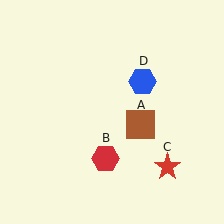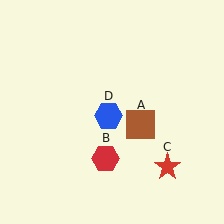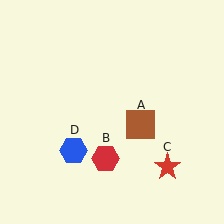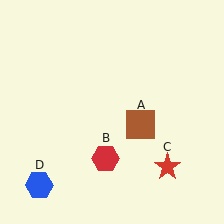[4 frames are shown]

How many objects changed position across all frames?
1 object changed position: blue hexagon (object D).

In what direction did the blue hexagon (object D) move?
The blue hexagon (object D) moved down and to the left.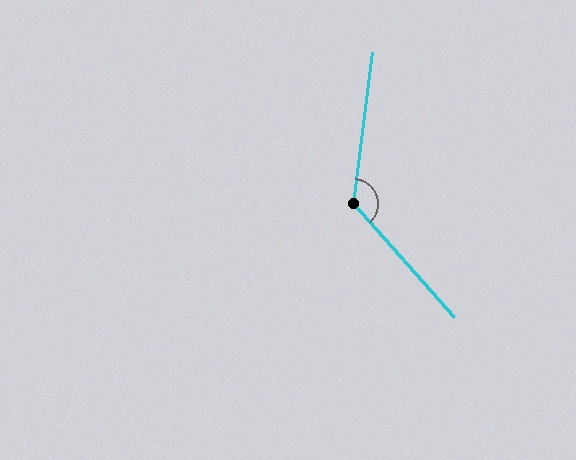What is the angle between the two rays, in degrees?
Approximately 131 degrees.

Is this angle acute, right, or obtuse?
It is obtuse.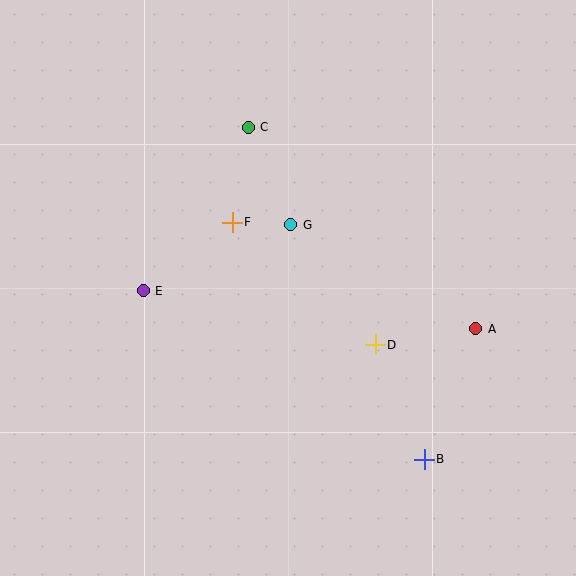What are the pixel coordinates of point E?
Point E is at (143, 291).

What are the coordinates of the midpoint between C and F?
The midpoint between C and F is at (240, 175).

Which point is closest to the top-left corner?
Point C is closest to the top-left corner.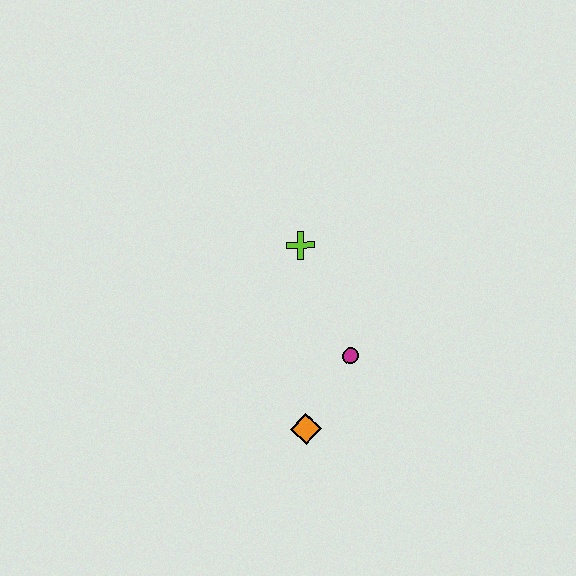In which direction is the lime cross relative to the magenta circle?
The lime cross is above the magenta circle.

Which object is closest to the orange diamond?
The magenta circle is closest to the orange diamond.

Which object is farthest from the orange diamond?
The lime cross is farthest from the orange diamond.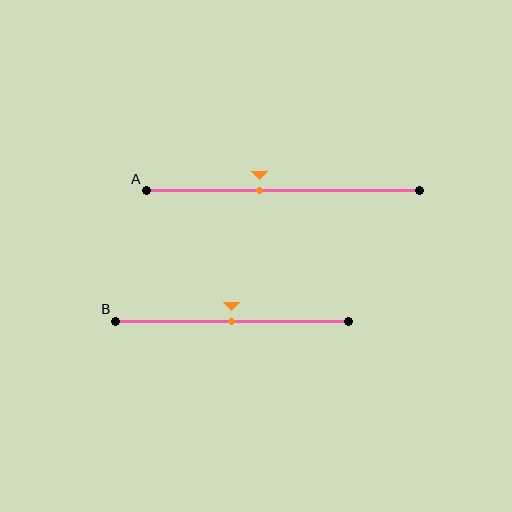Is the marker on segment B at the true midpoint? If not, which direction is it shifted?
Yes, the marker on segment B is at the true midpoint.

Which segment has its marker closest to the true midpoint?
Segment B has its marker closest to the true midpoint.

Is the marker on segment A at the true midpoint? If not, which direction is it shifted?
No, the marker on segment A is shifted to the left by about 9% of the segment length.